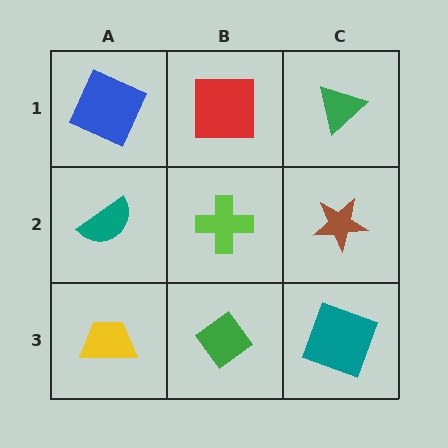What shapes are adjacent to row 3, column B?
A lime cross (row 2, column B), a yellow trapezoid (row 3, column A), a teal square (row 3, column C).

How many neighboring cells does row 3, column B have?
3.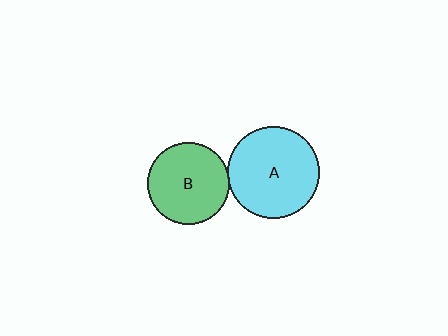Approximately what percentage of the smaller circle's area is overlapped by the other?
Approximately 5%.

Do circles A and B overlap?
Yes.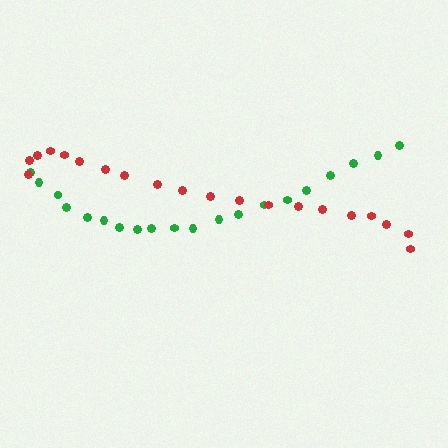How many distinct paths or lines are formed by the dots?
There are 2 distinct paths.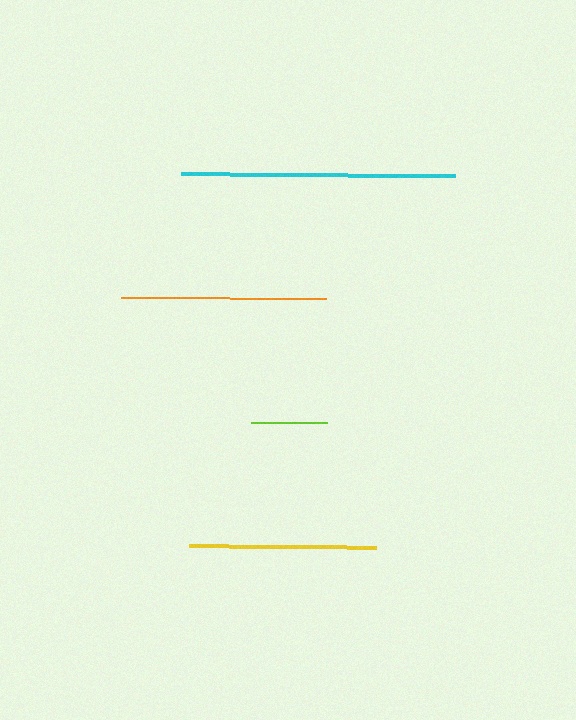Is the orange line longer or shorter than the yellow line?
The orange line is longer than the yellow line.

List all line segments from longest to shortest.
From longest to shortest: cyan, orange, yellow, lime.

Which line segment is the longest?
The cyan line is the longest at approximately 274 pixels.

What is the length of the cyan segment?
The cyan segment is approximately 274 pixels long.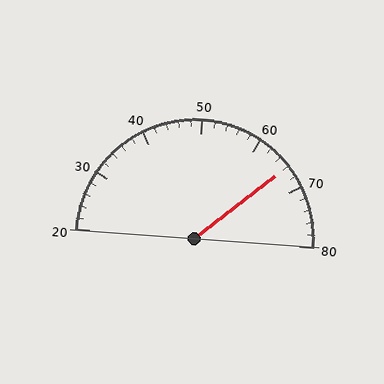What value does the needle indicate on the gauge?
The needle indicates approximately 66.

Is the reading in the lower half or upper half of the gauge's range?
The reading is in the upper half of the range (20 to 80).